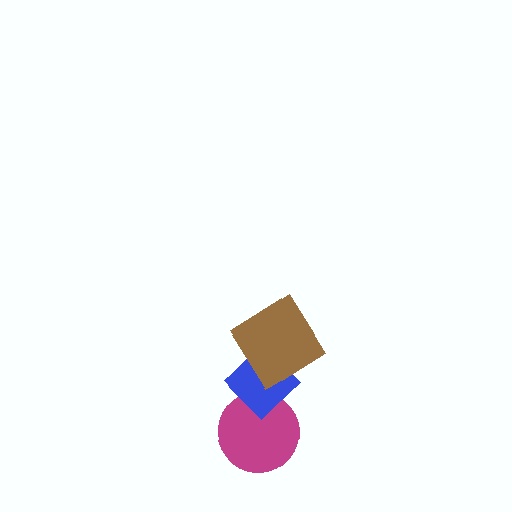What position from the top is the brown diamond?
The brown diamond is 1st from the top.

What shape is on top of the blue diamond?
The brown diamond is on top of the blue diamond.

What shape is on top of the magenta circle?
The blue diamond is on top of the magenta circle.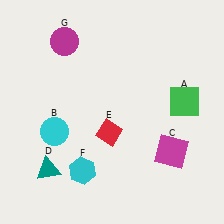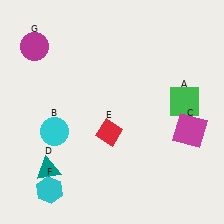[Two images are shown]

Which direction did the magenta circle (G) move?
The magenta circle (G) moved left.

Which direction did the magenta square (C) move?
The magenta square (C) moved up.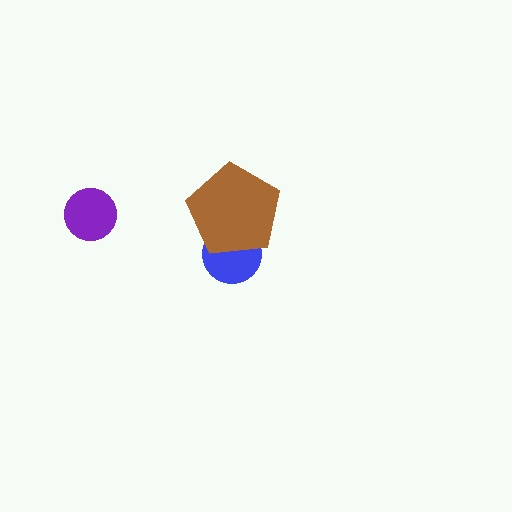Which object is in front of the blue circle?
The brown pentagon is in front of the blue circle.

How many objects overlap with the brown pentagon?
1 object overlaps with the brown pentagon.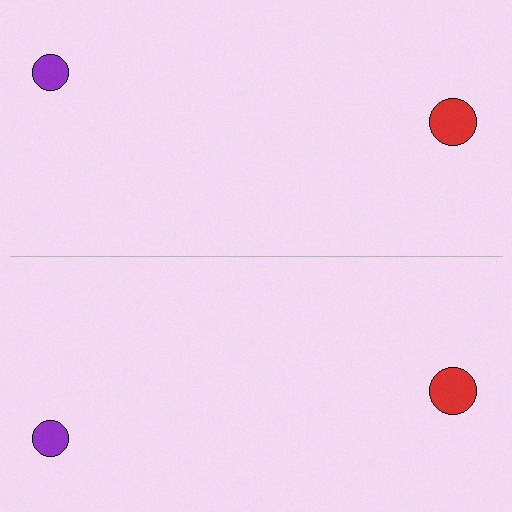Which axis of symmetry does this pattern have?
The pattern has a horizontal axis of symmetry running through the center of the image.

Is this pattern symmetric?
Yes, this pattern has bilateral (reflection) symmetry.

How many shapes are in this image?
There are 4 shapes in this image.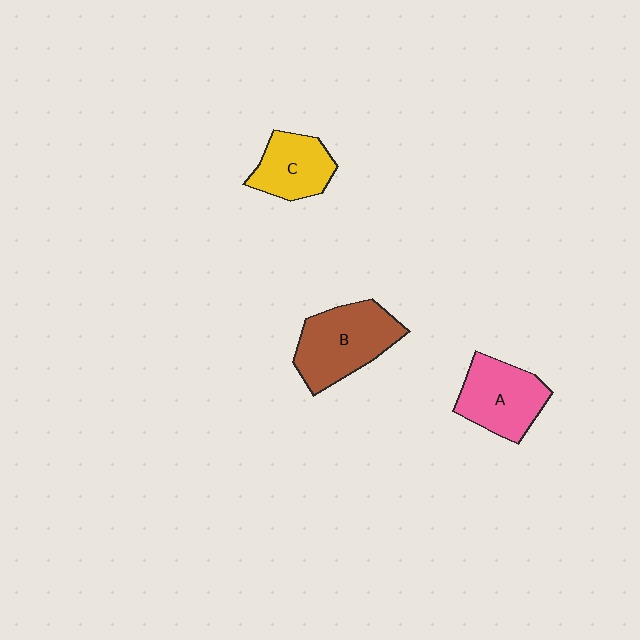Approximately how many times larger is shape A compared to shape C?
Approximately 1.2 times.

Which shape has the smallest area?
Shape C (yellow).